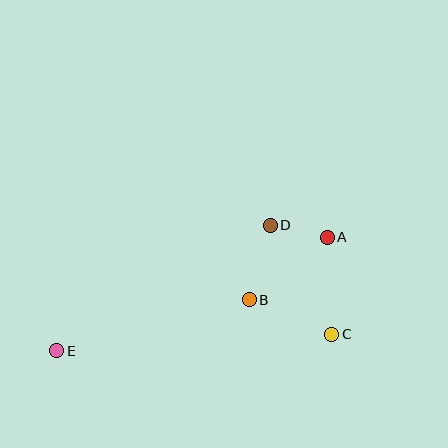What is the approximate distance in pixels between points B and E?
The distance between B and E is approximately 199 pixels.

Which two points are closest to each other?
Points A and D are closest to each other.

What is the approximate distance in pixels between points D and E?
The distance between D and E is approximately 248 pixels.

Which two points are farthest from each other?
Points A and E are farthest from each other.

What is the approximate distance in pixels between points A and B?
The distance between A and B is approximately 100 pixels.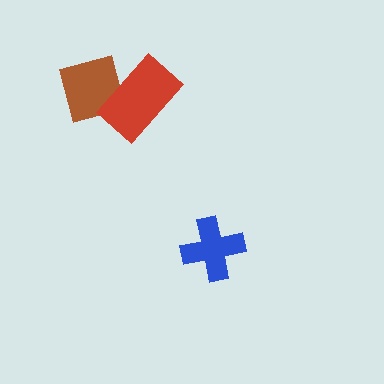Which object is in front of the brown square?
The red rectangle is in front of the brown square.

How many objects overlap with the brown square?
1 object overlaps with the brown square.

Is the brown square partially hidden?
Yes, it is partially covered by another shape.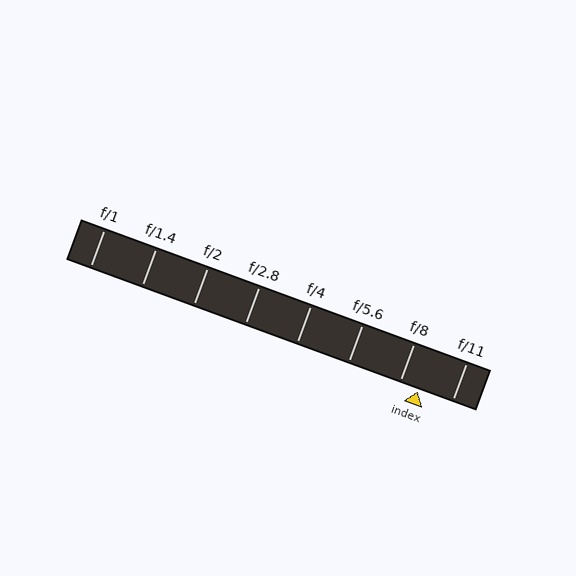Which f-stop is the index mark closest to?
The index mark is closest to f/8.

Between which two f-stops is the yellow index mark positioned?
The index mark is between f/8 and f/11.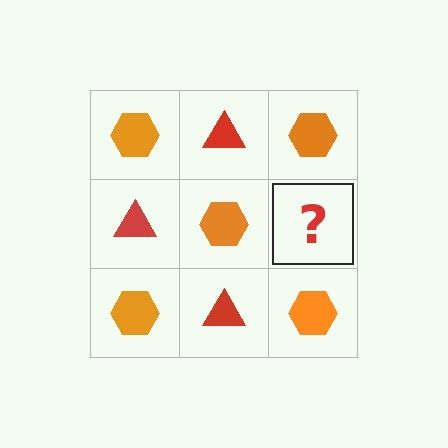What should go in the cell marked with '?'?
The missing cell should contain a red triangle.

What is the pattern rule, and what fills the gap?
The rule is that it alternates orange hexagon and red triangle in a checkerboard pattern. The gap should be filled with a red triangle.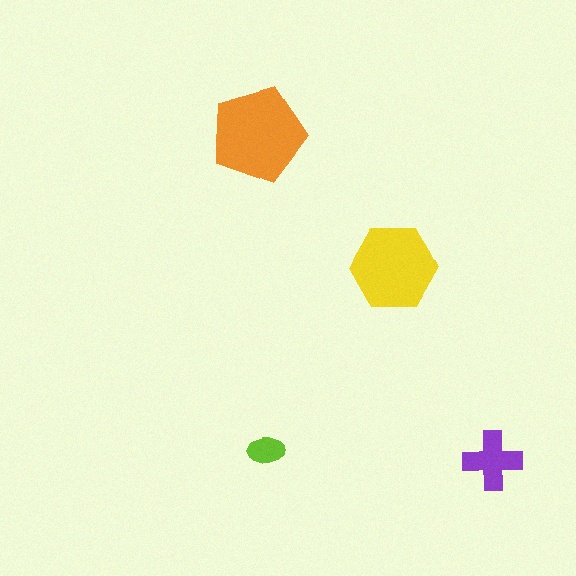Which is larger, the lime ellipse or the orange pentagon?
The orange pentagon.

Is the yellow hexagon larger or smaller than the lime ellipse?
Larger.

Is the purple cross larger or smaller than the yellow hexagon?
Smaller.